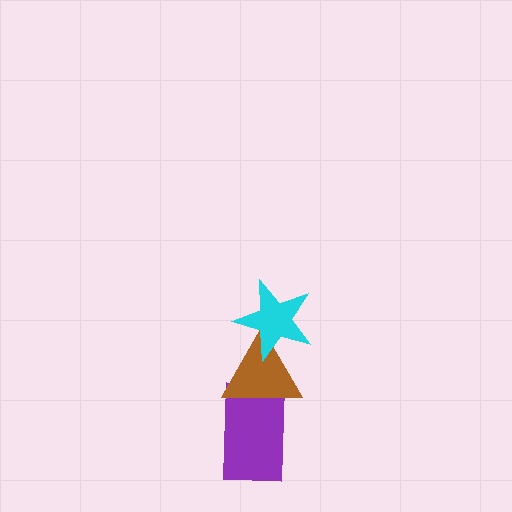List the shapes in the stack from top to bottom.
From top to bottom: the cyan star, the brown triangle, the purple rectangle.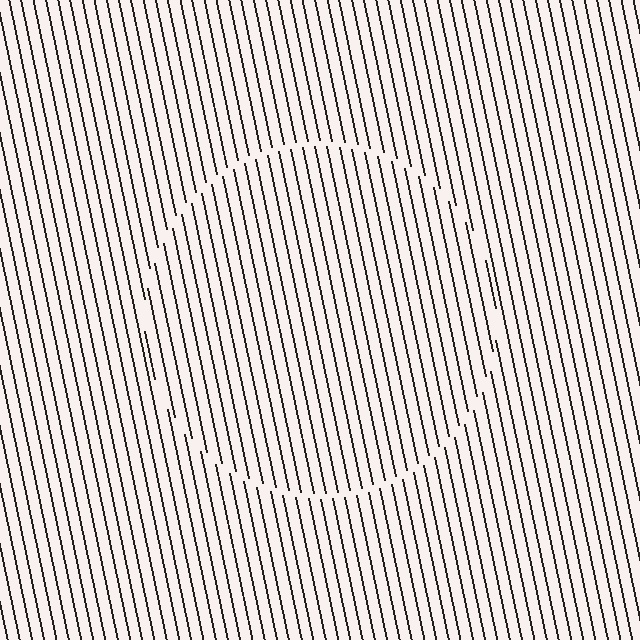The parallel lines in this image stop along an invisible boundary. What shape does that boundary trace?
An illusory circle. The interior of the shape contains the same grating, shifted by half a period — the contour is defined by the phase discontinuity where line-ends from the inner and outer gratings abut.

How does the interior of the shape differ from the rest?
The interior of the shape contains the same grating, shifted by half a period — the contour is defined by the phase discontinuity where line-ends from the inner and outer gratings abut.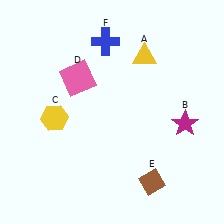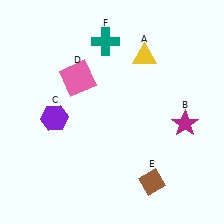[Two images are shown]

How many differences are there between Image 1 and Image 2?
There are 2 differences between the two images.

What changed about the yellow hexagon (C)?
In Image 1, C is yellow. In Image 2, it changed to purple.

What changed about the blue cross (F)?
In Image 1, F is blue. In Image 2, it changed to teal.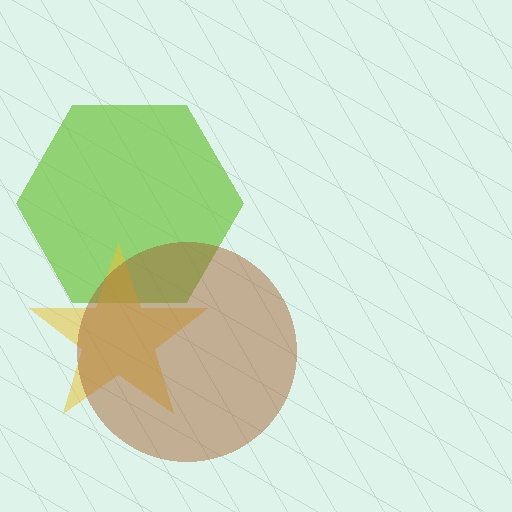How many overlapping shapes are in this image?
There are 3 overlapping shapes in the image.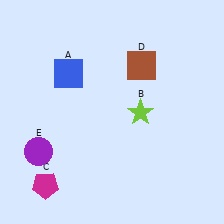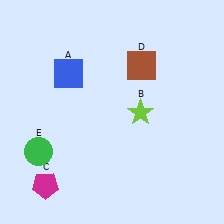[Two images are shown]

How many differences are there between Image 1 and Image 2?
There is 1 difference between the two images.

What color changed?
The circle (E) changed from purple in Image 1 to green in Image 2.